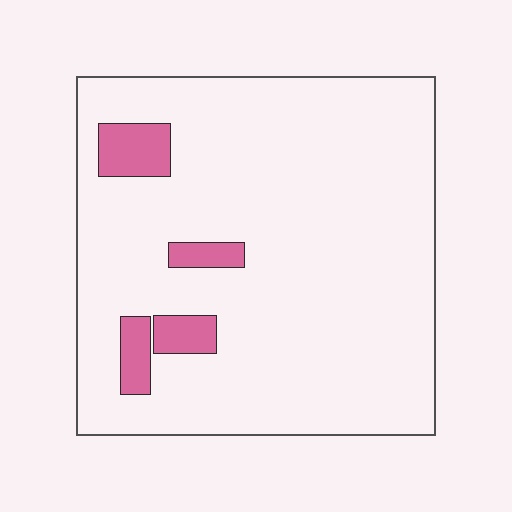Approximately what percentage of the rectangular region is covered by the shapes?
Approximately 10%.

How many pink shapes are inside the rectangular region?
4.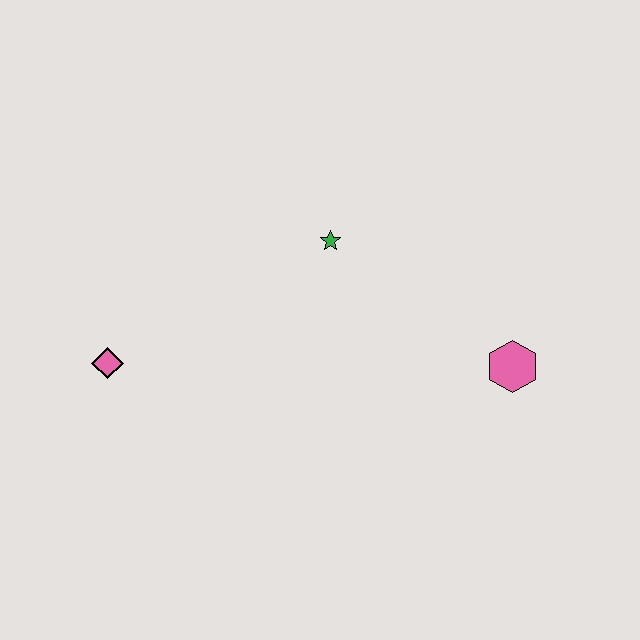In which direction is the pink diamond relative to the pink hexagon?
The pink diamond is to the left of the pink hexagon.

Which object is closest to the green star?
The pink hexagon is closest to the green star.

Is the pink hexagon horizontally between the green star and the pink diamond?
No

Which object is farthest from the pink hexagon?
The pink diamond is farthest from the pink hexagon.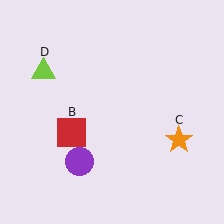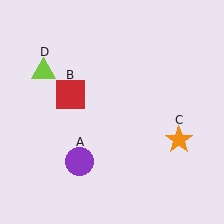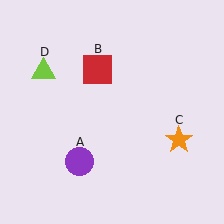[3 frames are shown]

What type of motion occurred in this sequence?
The red square (object B) rotated clockwise around the center of the scene.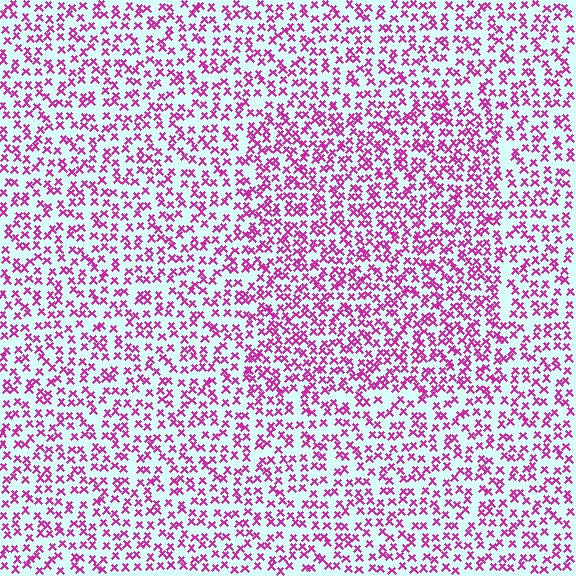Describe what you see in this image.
The image contains small magenta elements arranged at two different densities. A rectangle-shaped region is visible where the elements are more densely packed than the surrounding area.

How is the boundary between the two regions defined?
The boundary is defined by a change in element density (approximately 1.5x ratio). All elements are the same color, size, and shape.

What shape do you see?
I see a rectangle.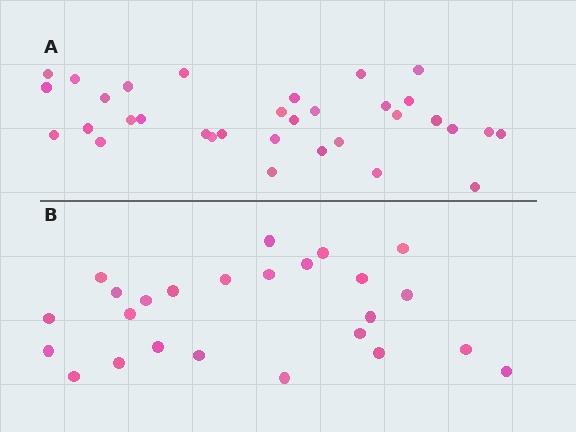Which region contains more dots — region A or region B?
Region A (the top region) has more dots.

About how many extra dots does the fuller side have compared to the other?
Region A has roughly 8 or so more dots than region B.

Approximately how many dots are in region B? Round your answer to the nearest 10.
About 20 dots. (The exact count is 25, which rounds to 20.)